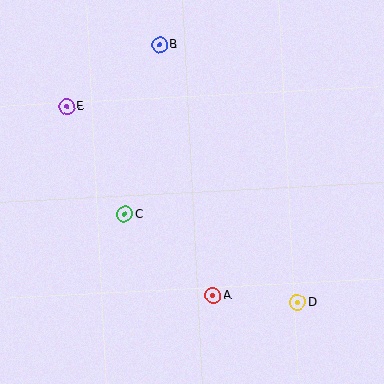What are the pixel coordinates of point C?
Point C is at (125, 214).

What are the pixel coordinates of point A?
Point A is at (213, 296).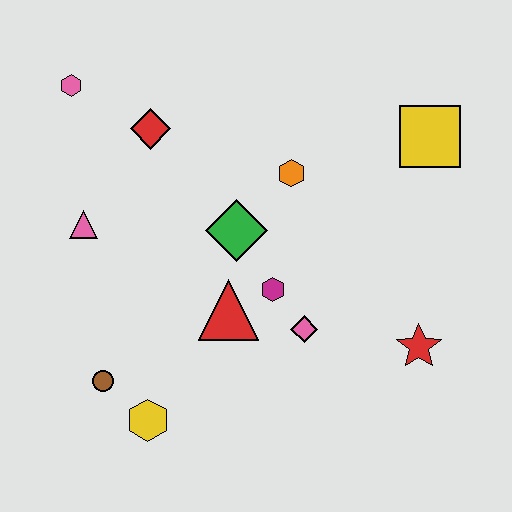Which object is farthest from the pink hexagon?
The red star is farthest from the pink hexagon.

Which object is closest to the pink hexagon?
The red diamond is closest to the pink hexagon.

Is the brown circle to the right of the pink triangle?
Yes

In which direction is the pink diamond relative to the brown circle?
The pink diamond is to the right of the brown circle.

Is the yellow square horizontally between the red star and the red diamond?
No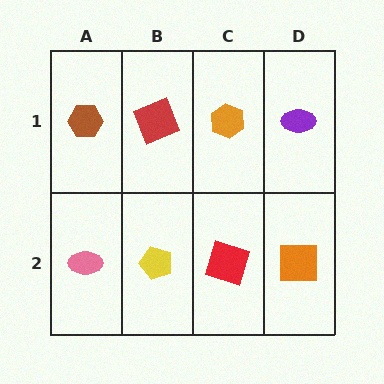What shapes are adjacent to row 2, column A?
A brown hexagon (row 1, column A), a yellow pentagon (row 2, column B).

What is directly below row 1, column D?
An orange square.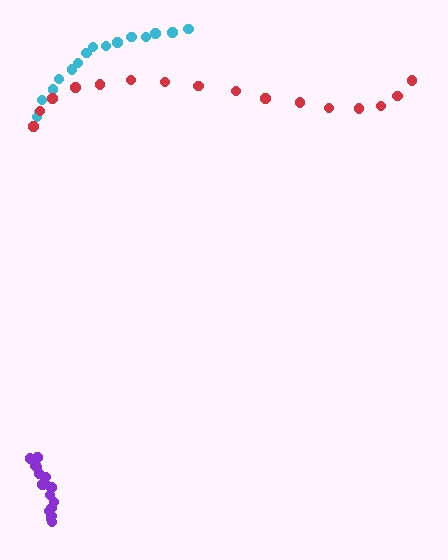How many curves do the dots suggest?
There are 3 distinct paths.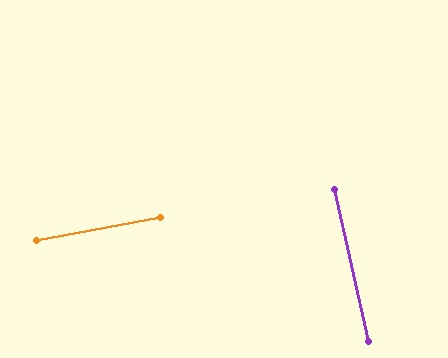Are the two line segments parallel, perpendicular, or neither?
Perpendicular — they meet at approximately 88°.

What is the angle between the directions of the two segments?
Approximately 88 degrees.